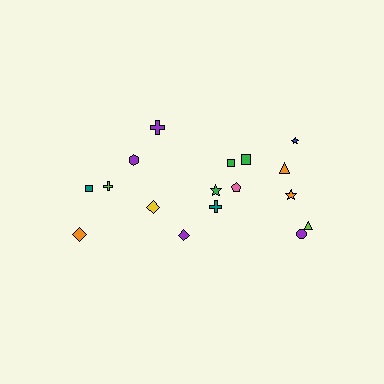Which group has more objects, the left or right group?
The right group.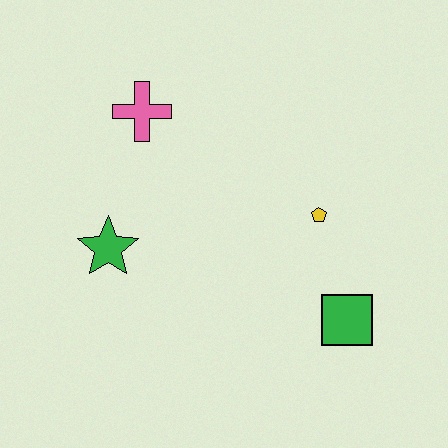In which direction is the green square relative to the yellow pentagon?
The green square is below the yellow pentagon.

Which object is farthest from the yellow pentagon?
The green star is farthest from the yellow pentagon.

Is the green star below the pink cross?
Yes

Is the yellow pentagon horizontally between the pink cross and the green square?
Yes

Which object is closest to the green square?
The yellow pentagon is closest to the green square.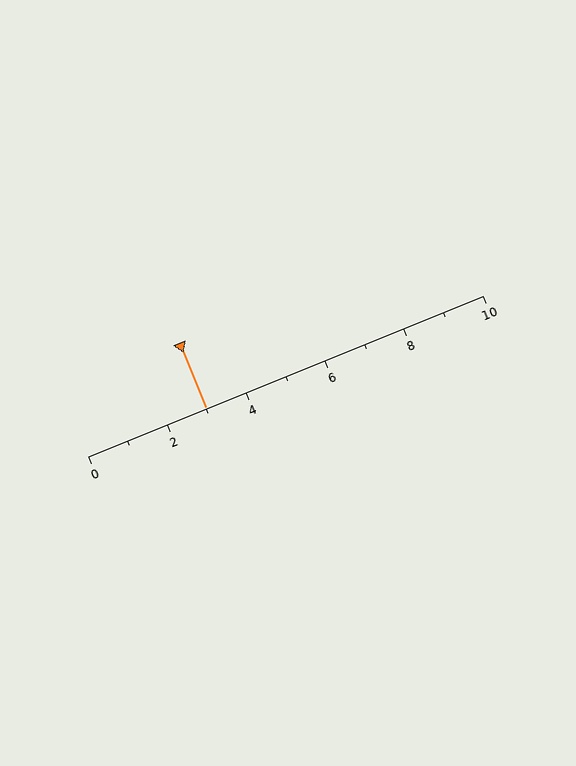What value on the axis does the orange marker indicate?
The marker indicates approximately 3.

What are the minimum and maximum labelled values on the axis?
The axis runs from 0 to 10.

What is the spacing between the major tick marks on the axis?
The major ticks are spaced 2 apart.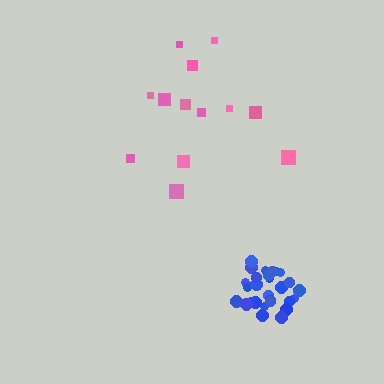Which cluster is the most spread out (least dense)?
Pink.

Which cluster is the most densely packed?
Blue.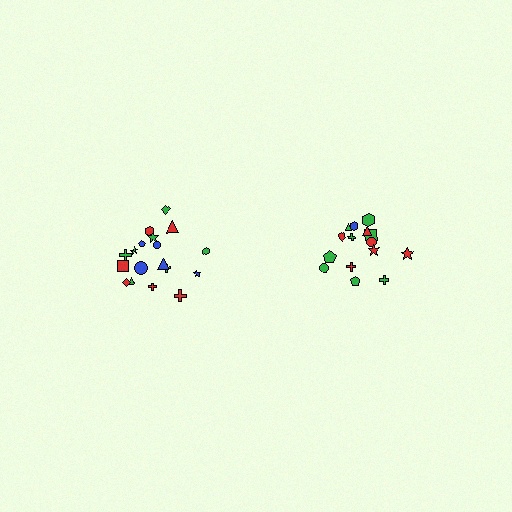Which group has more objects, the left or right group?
The left group.